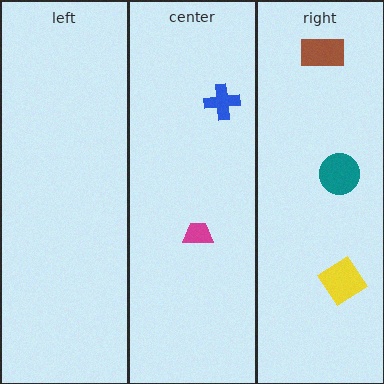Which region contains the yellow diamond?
The right region.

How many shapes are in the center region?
2.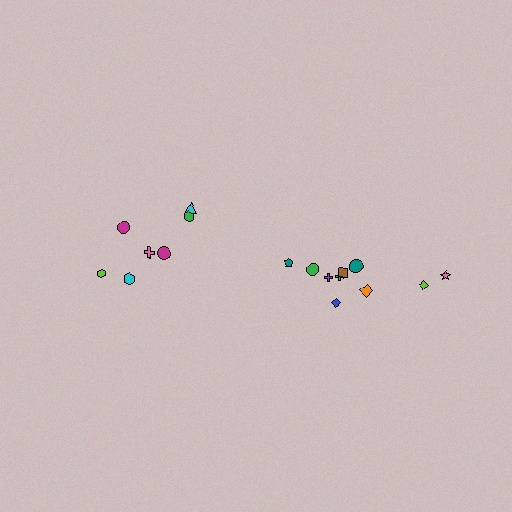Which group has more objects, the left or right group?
The right group.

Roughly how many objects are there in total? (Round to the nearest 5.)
Roughly 15 objects in total.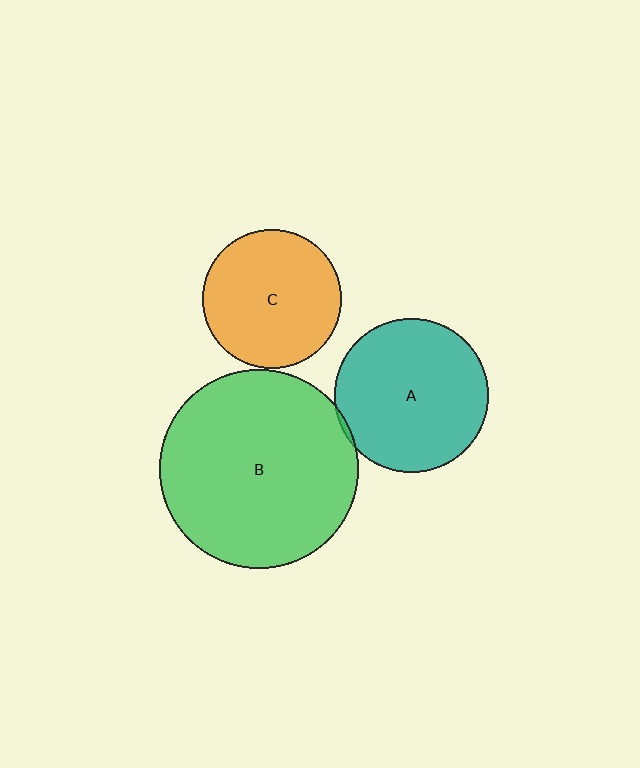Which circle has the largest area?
Circle B (green).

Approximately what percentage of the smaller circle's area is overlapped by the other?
Approximately 5%.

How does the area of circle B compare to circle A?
Approximately 1.7 times.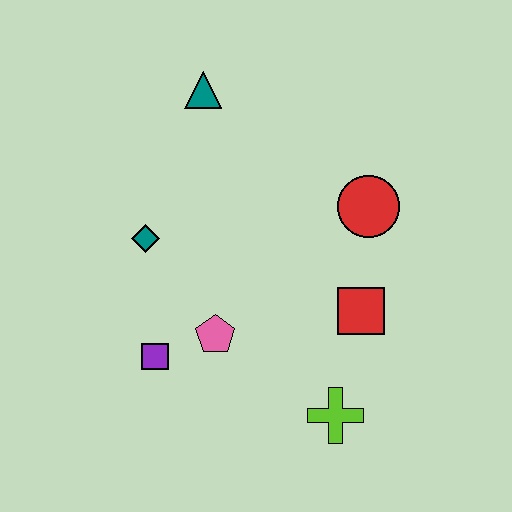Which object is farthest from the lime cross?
The teal triangle is farthest from the lime cross.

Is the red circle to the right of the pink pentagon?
Yes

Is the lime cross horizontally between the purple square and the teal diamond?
No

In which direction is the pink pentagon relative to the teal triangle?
The pink pentagon is below the teal triangle.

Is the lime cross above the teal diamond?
No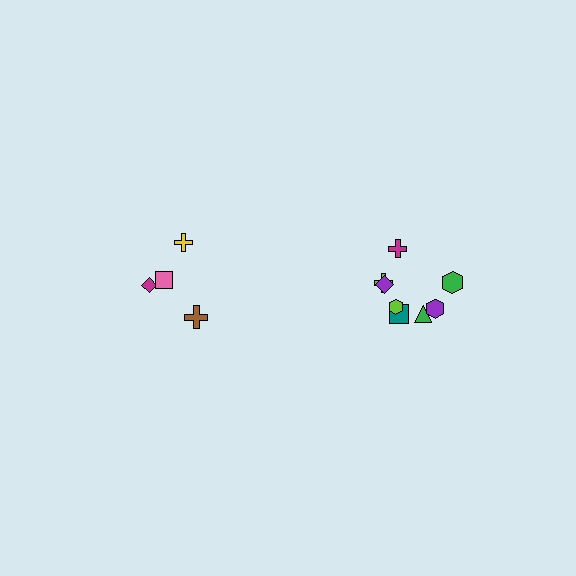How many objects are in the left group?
There are 4 objects.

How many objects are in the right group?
There are 8 objects.